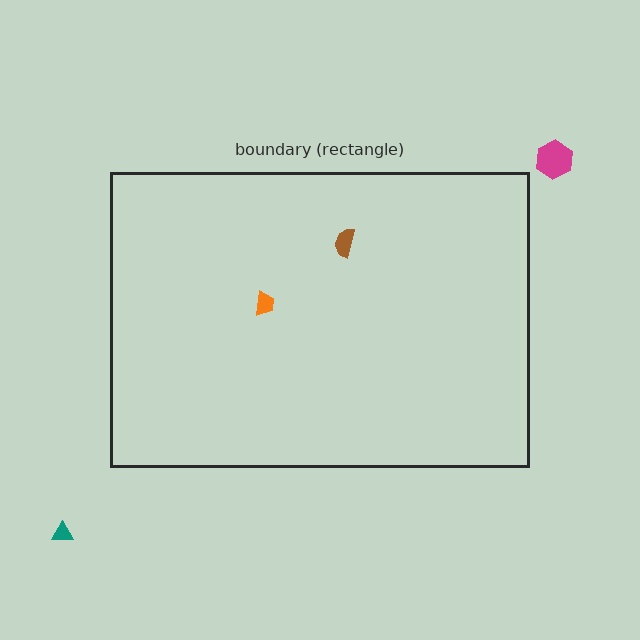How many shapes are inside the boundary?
2 inside, 2 outside.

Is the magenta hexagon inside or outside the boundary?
Outside.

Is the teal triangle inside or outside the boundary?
Outside.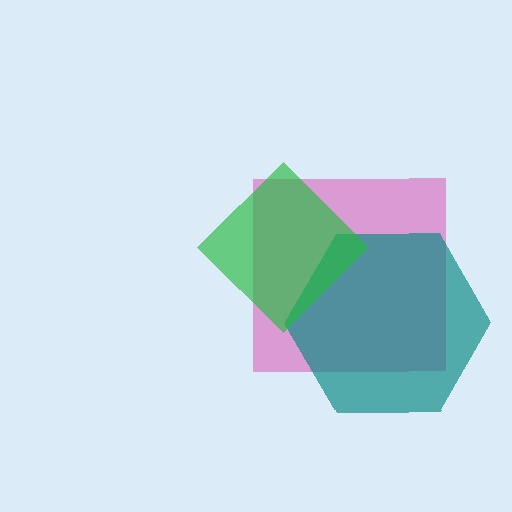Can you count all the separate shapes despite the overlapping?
Yes, there are 3 separate shapes.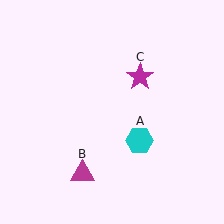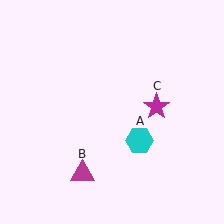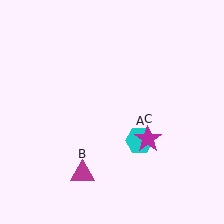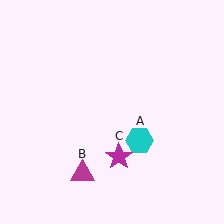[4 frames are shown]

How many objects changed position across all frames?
1 object changed position: magenta star (object C).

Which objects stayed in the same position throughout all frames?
Cyan hexagon (object A) and magenta triangle (object B) remained stationary.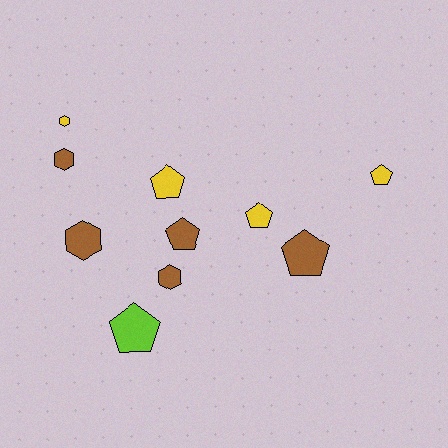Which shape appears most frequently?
Pentagon, with 6 objects.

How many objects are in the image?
There are 10 objects.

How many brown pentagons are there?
There are 2 brown pentagons.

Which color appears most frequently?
Brown, with 5 objects.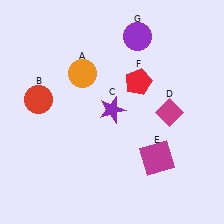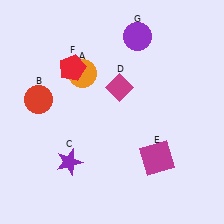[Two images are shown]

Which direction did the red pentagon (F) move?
The red pentagon (F) moved left.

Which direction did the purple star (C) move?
The purple star (C) moved down.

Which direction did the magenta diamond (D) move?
The magenta diamond (D) moved left.